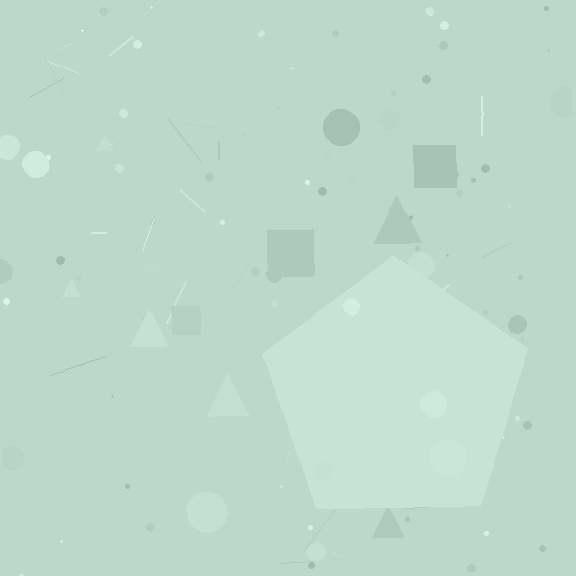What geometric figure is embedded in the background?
A pentagon is embedded in the background.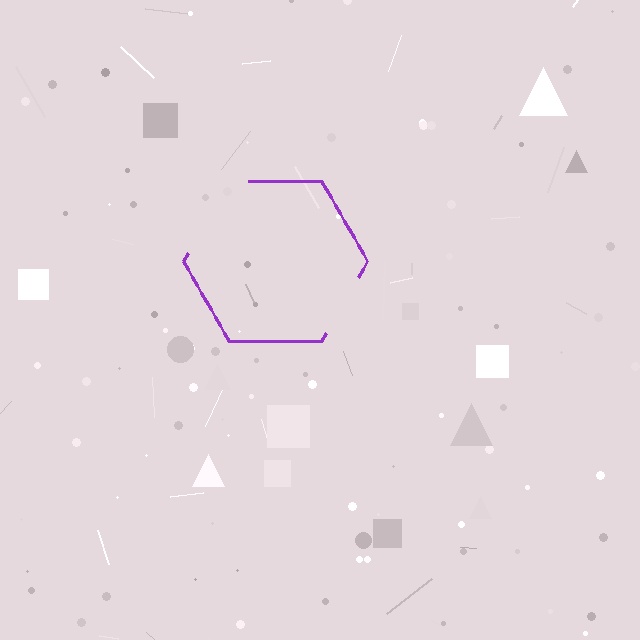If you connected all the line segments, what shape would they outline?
They would outline a hexagon.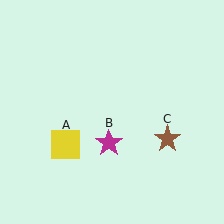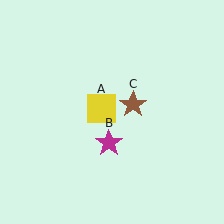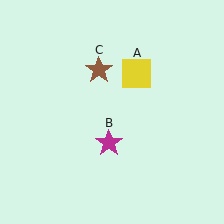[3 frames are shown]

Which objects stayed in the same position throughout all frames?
Magenta star (object B) remained stationary.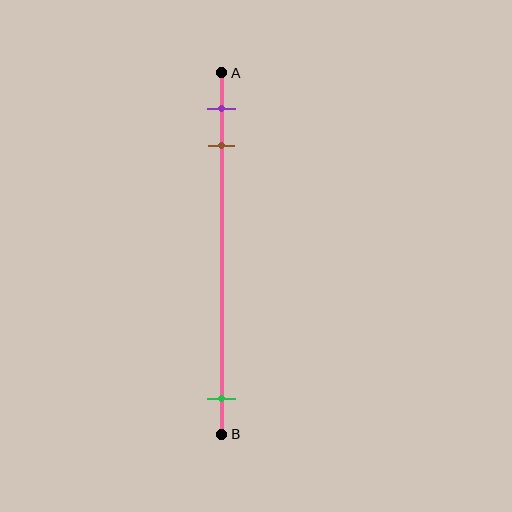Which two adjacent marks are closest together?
The purple and brown marks are the closest adjacent pair.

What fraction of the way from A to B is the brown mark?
The brown mark is approximately 20% (0.2) of the way from A to B.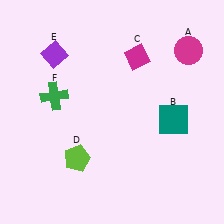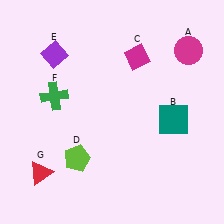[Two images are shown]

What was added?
A red triangle (G) was added in Image 2.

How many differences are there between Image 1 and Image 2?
There is 1 difference between the two images.